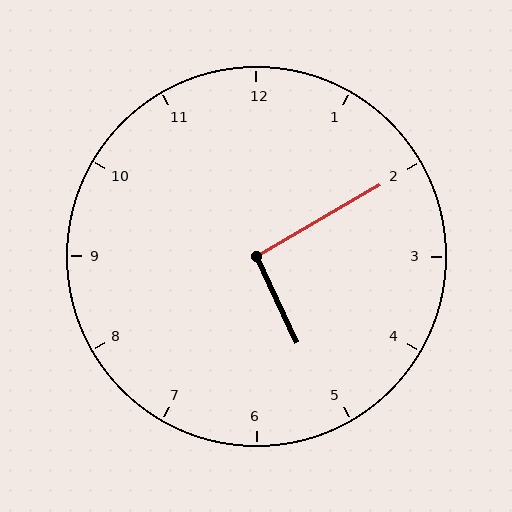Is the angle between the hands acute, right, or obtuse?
It is right.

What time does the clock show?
5:10.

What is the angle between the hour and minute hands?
Approximately 95 degrees.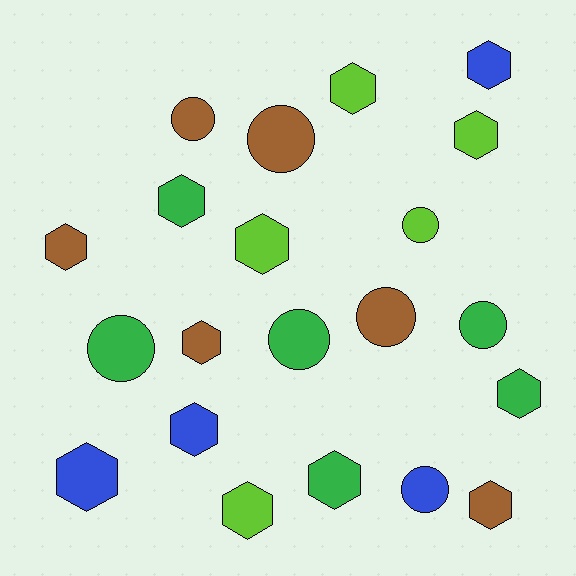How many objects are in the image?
There are 21 objects.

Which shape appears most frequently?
Hexagon, with 13 objects.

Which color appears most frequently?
Green, with 6 objects.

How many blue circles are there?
There is 1 blue circle.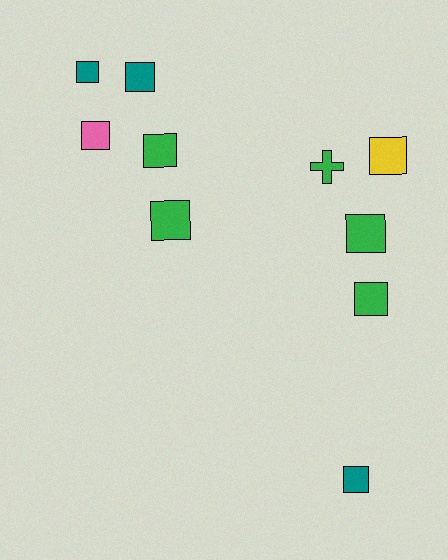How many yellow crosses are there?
There are no yellow crosses.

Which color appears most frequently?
Green, with 5 objects.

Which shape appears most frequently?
Square, with 9 objects.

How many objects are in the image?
There are 10 objects.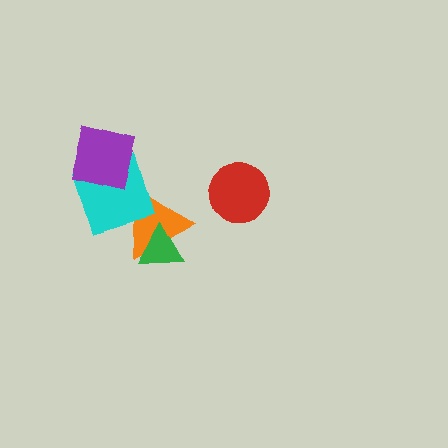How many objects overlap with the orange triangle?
2 objects overlap with the orange triangle.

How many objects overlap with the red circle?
0 objects overlap with the red circle.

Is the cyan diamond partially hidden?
Yes, it is partially covered by another shape.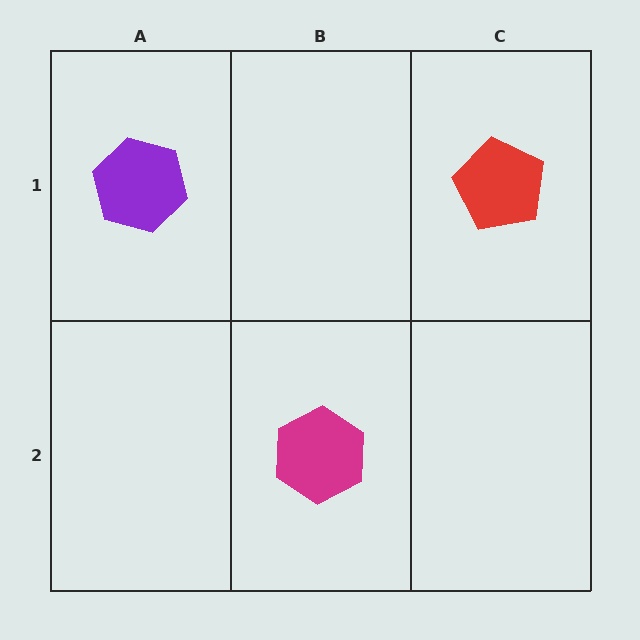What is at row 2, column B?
A magenta hexagon.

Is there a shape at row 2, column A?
No, that cell is empty.